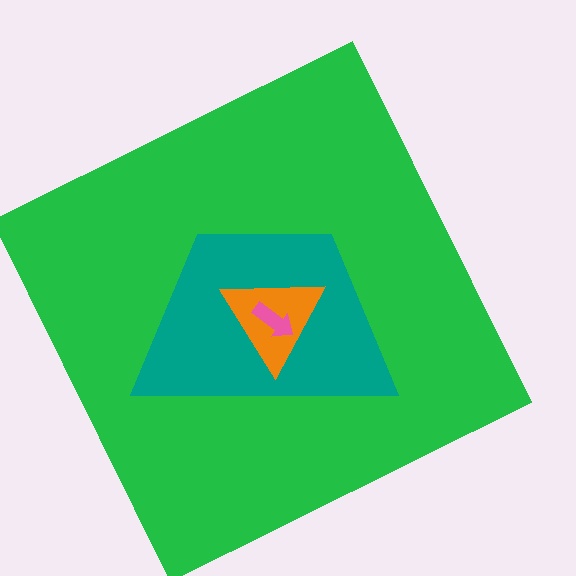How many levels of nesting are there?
4.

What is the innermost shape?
The pink arrow.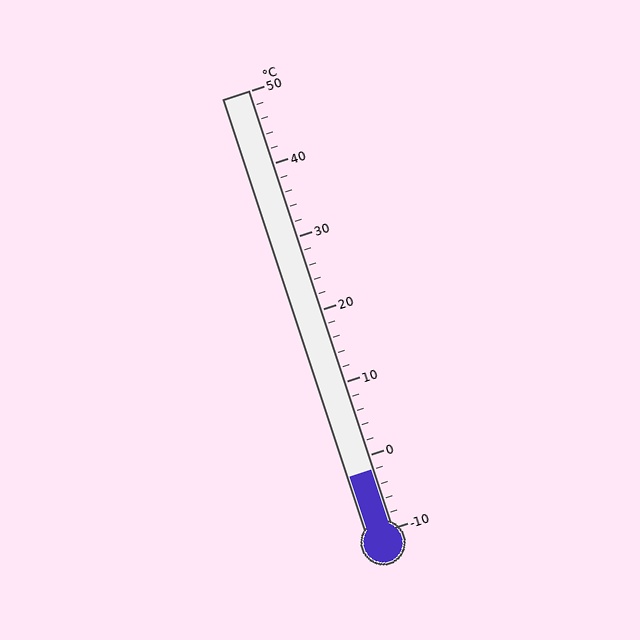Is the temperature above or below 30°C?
The temperature is below 30°C.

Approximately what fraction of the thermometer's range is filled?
The thermometer is filled to approximately 15% of its range.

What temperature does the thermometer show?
The thermometer shows approximately -2°C.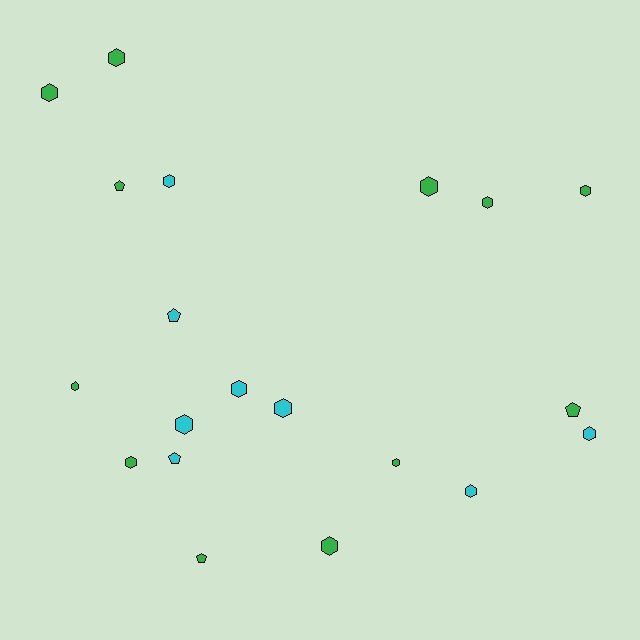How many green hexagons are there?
There are 9 green hexagons.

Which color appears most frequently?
Green, with 12 objects.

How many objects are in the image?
There are 20 objects.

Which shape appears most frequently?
Hexagon, with 15 objects.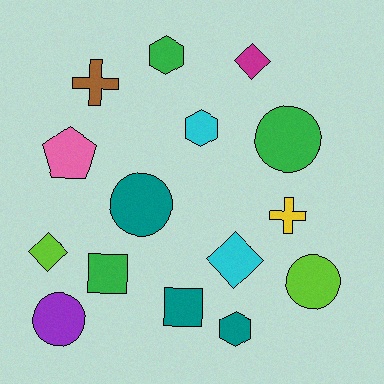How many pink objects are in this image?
There is 1 pink object.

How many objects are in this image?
There are 15 objects.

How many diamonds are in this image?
There are 3 diamonds.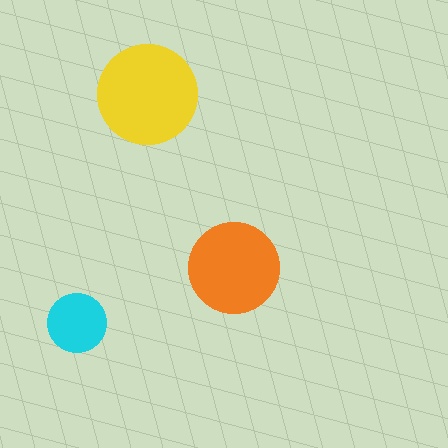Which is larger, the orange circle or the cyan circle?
The orange one.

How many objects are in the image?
There are 3 objects in the image.